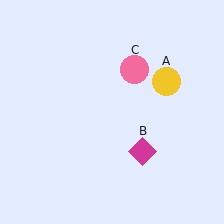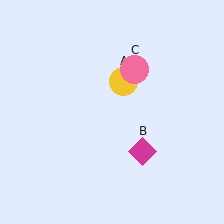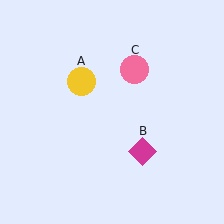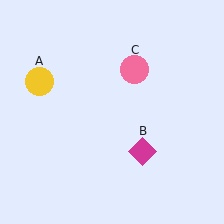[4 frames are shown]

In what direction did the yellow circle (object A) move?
The yellow circle (object A) moved left.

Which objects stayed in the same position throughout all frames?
Magenta diamond (object B) and pink circle (object C) remained stationary.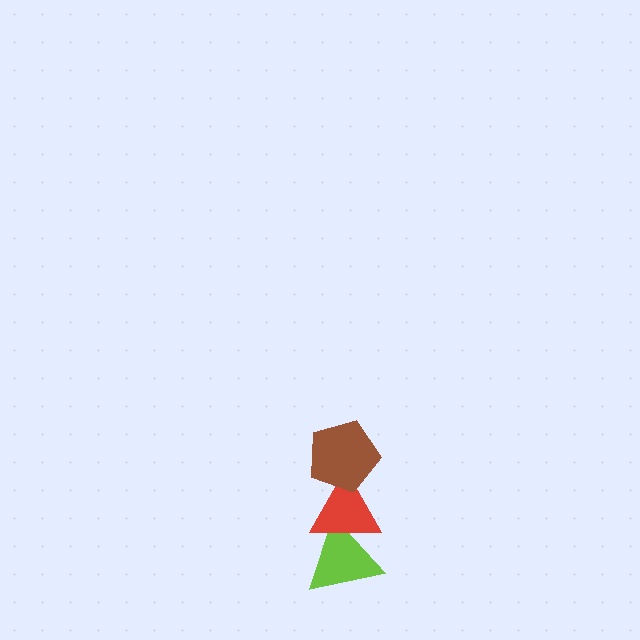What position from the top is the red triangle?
The red triangle is 2nd from the top.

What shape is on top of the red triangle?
The brown pentagon is on top of the red triangle.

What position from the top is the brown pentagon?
The brown pentagon is 1st from the top.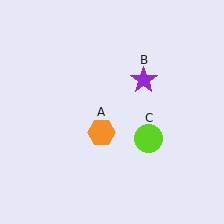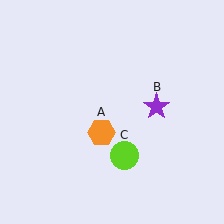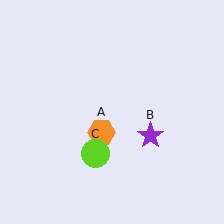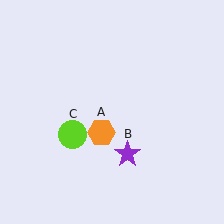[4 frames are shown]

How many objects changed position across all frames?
2 objects changed position: purple star (object B), lime circle (object C).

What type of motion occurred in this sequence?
The purple star (object B), lime circle (object C) rotated clockwise around the center of the scene.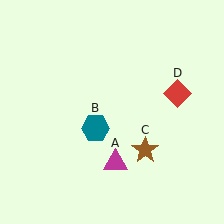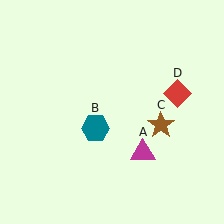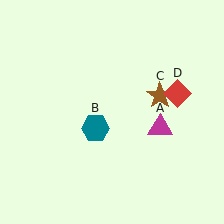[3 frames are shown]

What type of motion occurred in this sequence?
The magenta triangle (object A), brown star (object C) rotated counterclockwise around the center of the scene.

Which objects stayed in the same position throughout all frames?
Teal hexagon (object B) and red diamond (object D) remained stationary.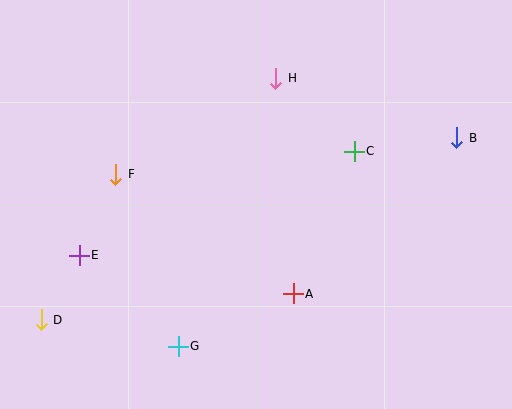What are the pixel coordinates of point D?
Point D is at (41, 320).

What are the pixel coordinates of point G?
Point G is at (178, 346).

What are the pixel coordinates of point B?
Point B is at (457, 138).